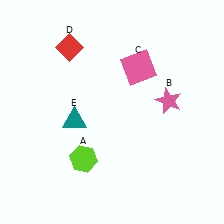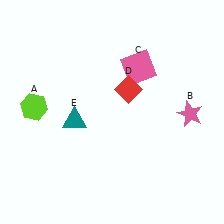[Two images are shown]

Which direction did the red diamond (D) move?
The red diamond (D) moved right.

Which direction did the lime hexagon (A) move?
The lime hexagon (A) moved up.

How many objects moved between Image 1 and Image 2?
3 objects moved between the two images.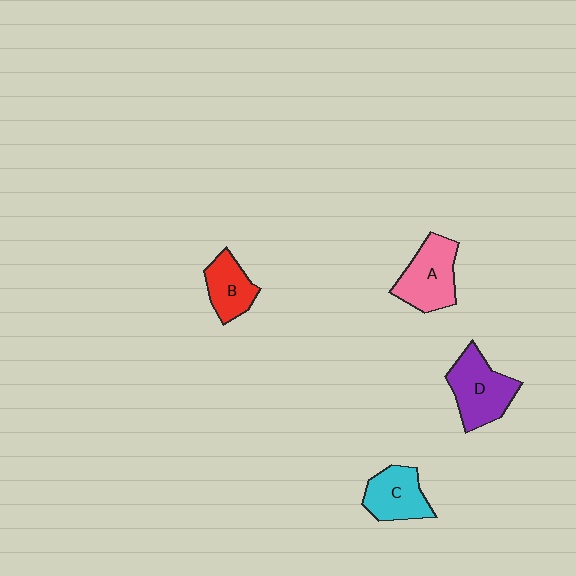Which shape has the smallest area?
Shape B (red).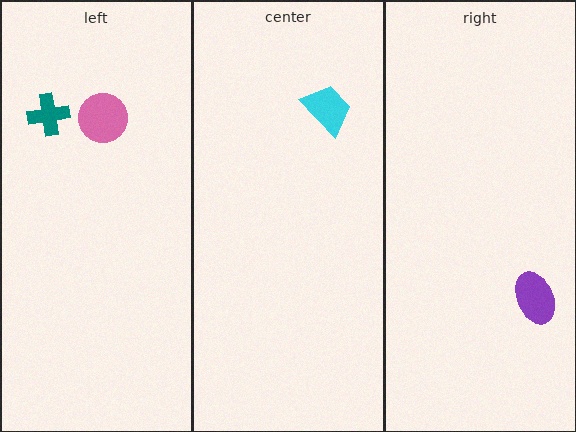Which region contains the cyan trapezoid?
The center region.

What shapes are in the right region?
The purple ellipse.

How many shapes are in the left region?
2.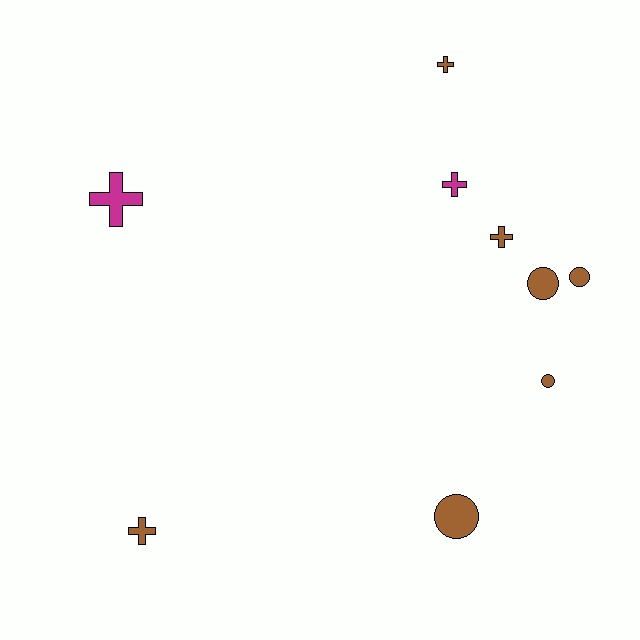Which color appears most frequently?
Brown, with 7 objects.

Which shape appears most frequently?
Cross, with 5 objects.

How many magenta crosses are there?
There are 2 magenta crosses.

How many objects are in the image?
There are 9 objects.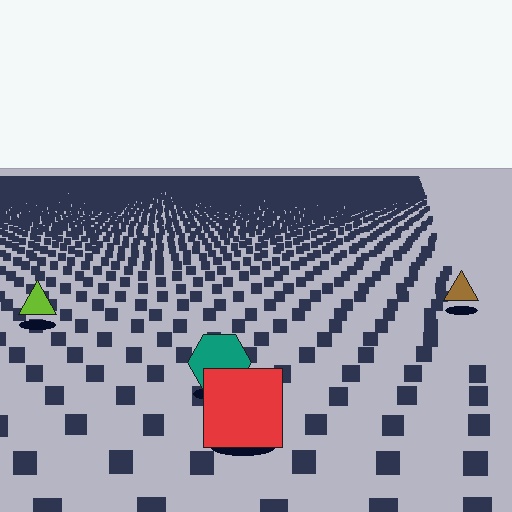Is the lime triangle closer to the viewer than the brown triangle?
Yes. The lime triangle is closer — you can tell from the texture gradient: the ground texture is coarser near it.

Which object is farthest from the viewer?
The brown triangle is farthest from the viewer. It appears smaller and the ground texture around it is denser.